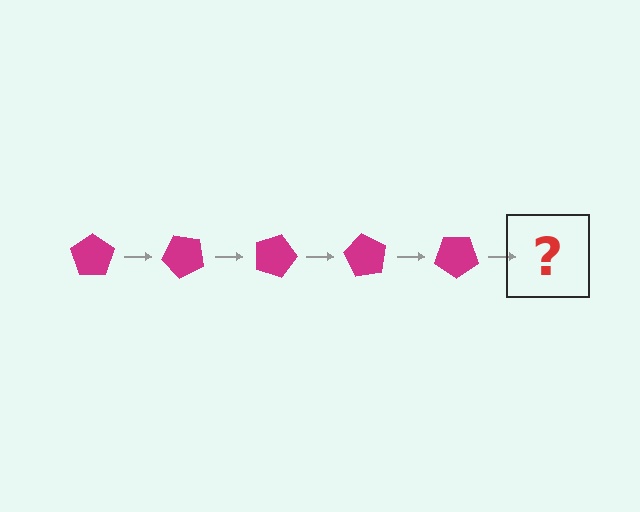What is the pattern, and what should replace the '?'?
The pattern is that the pentagon rotates 45 degrees each step. The '?' should be a magenta pentagon rotated 225 degrees.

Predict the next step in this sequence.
The next step is a magenta pentagon rotated 225 degrees.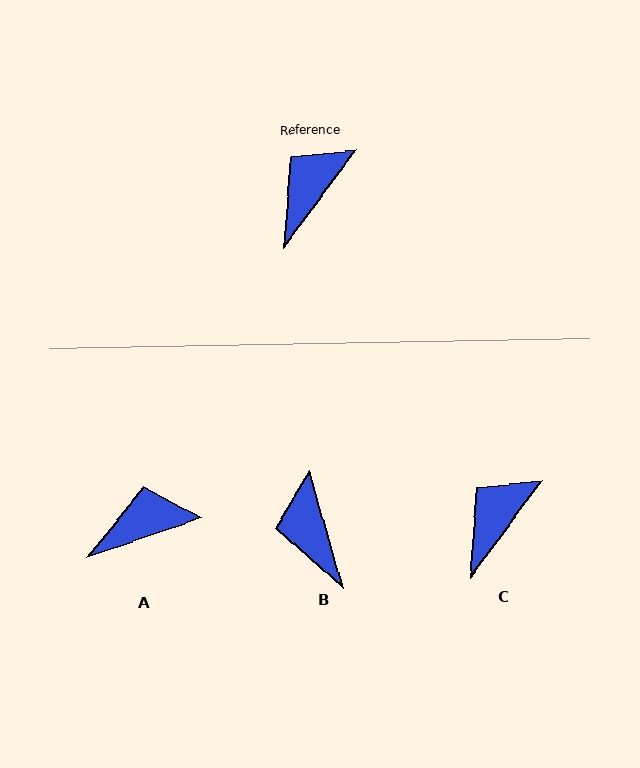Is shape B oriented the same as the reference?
No, it is off by about 53 degrees.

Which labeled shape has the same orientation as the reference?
C.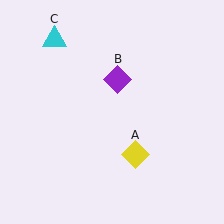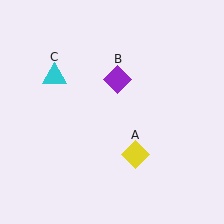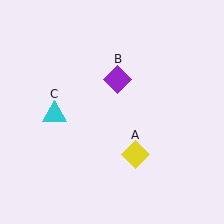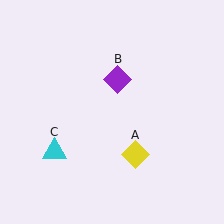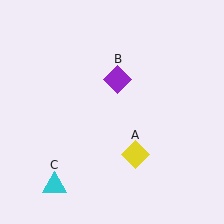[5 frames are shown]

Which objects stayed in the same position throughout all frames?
Yellow diamond (object A) and purple diamond (object B) remained stationary.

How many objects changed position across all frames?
1 object changed position: cyan triangle (object C).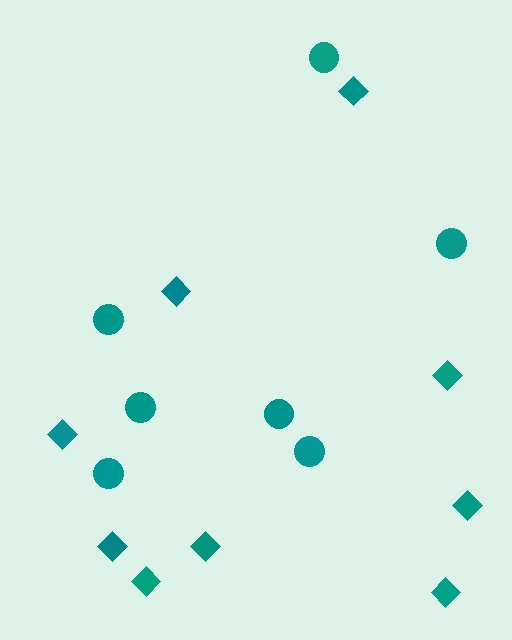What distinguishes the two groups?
There are 2 groups: one group of circles (7) and one group of diamonds (9).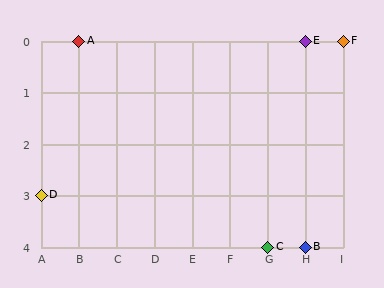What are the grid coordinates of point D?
Point D is at grid coordinates (A, 3).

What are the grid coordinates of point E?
Point E is at grid coordinates (H, 0).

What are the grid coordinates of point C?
Point C is at grid coordinates (G, 4).